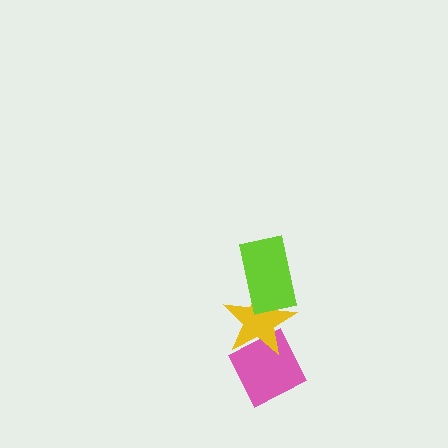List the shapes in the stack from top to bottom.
From top to bottom: the lime rectangle, the yellow star, the pink diamond.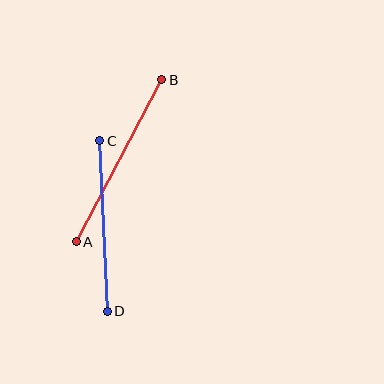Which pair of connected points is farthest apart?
Points A and B are farthest apart.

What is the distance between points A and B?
The distance is approximately 183 pixels.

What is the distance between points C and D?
The distance is approximately 171 pixels.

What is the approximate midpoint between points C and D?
The midpoint is at approximately (104, 226) pixels.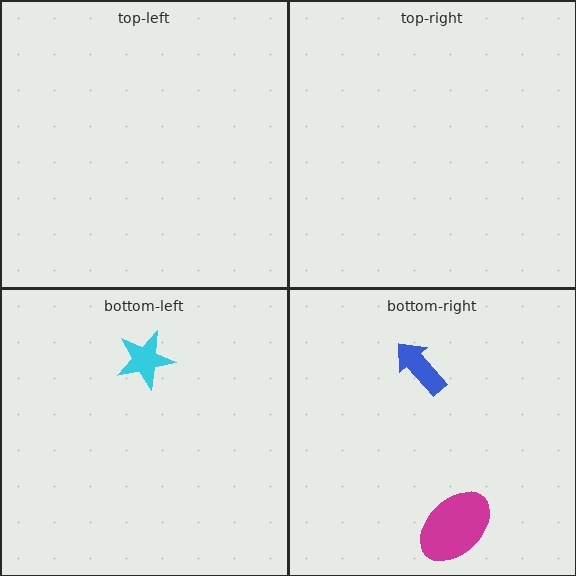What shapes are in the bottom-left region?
The cyan star.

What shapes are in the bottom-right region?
The magenta ellipse, the blue arrow.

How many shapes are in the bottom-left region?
1.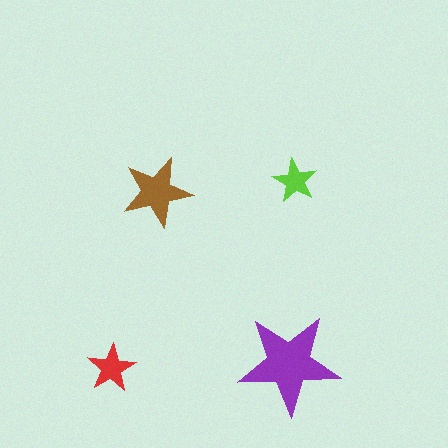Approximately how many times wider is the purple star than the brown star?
About 1.5 times wider.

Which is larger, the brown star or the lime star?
The brown one.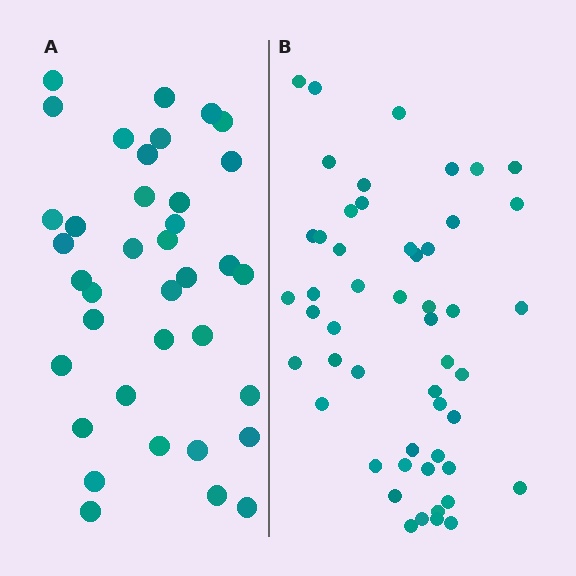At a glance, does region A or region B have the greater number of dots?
Region B (the right region) has more dots.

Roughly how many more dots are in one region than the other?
Region B has approximately 15 more dots than region A.